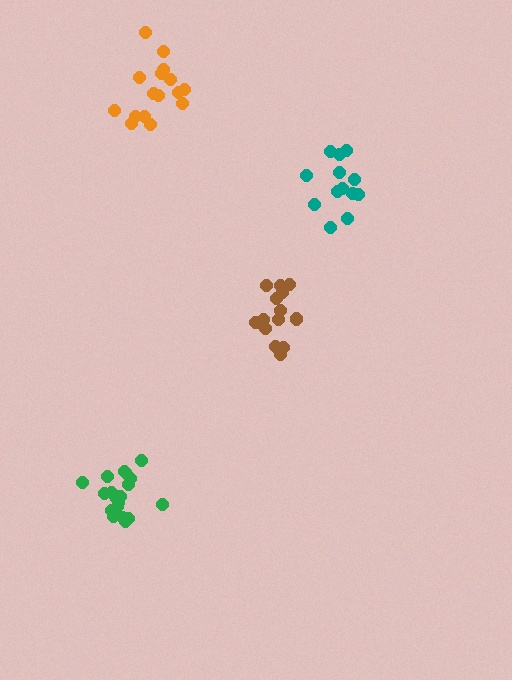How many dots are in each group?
Group 1: 17 dots, Group 2: 13 dots, Group 3: 16 dots, Group 4: 19 dots (65 total).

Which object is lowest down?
The green cluster is bottommost.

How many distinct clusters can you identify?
There are 4 distinct clusters.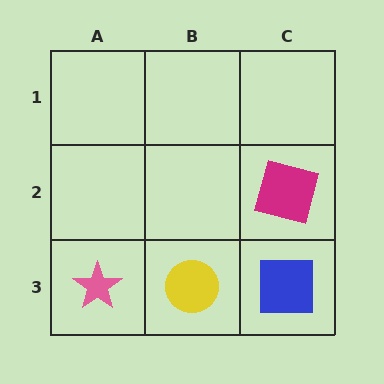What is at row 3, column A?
A pink star.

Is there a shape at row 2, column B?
No, that cell is empty.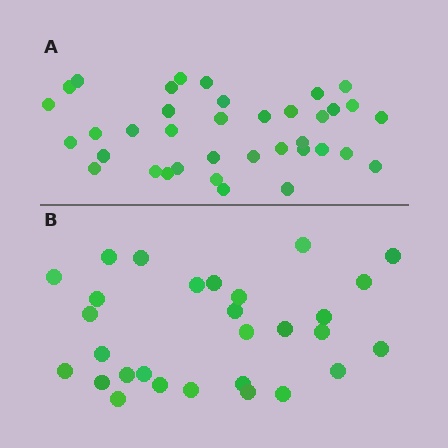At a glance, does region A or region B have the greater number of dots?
Region A (the top region) has more dots.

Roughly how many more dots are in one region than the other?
Region A has roughly 8 or so more dots than region B.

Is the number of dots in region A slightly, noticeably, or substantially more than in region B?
Region A has noticeably more, but not dramatically so. The ratio is roughly 1.3 to 1.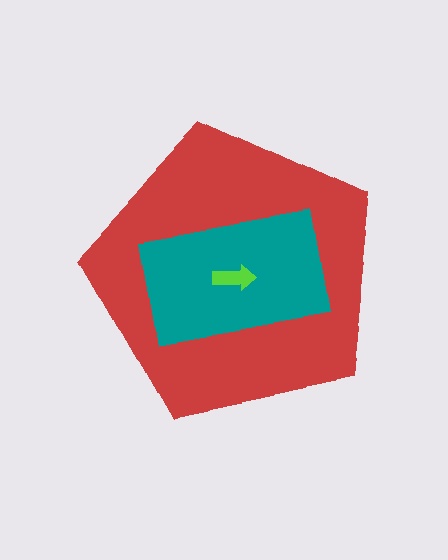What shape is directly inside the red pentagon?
The teal rectangle.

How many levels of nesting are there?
3.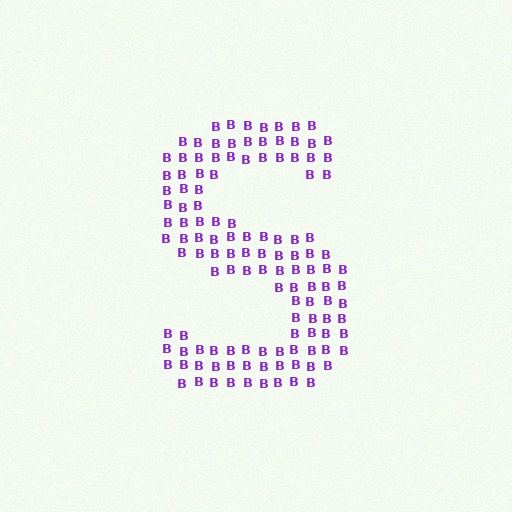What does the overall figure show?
The overall figure shows the letter S.